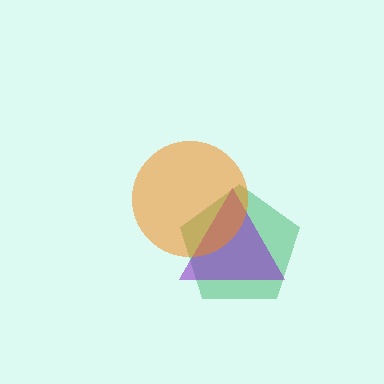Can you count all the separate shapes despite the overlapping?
Yes, there are 3 separate shapes.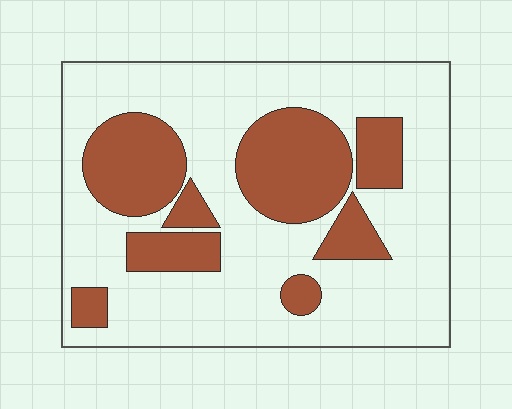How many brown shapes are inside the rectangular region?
8.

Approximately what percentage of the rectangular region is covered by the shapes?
Approximately 30%.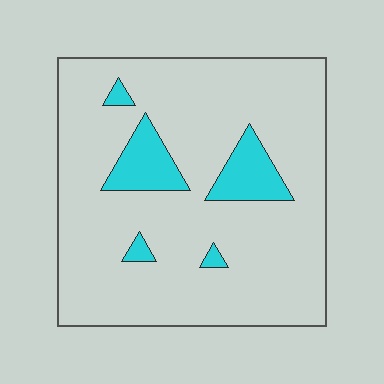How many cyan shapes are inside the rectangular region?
5.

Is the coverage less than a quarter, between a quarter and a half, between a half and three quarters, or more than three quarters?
Less than a quarter.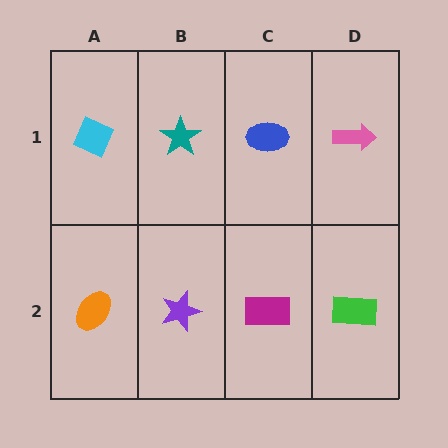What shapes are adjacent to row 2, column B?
A teal star (row 1, column B), an orange ellipse (row 2, column A), a magenta rectangle (row 2, column C).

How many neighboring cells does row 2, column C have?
3.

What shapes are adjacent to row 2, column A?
A cyan diamond (row 1, column A), a purple star (row 2, column B).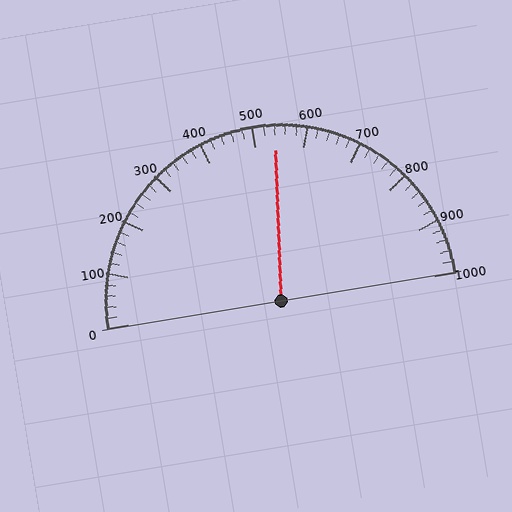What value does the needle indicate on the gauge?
The needle indicates approximately 540.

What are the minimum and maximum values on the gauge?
The gauge ranges from 0 to 1000.